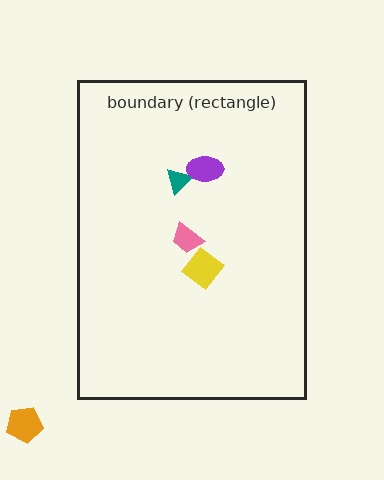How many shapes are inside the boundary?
4 inside, 1 outside.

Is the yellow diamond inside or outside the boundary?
Inside.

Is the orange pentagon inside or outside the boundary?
Outside.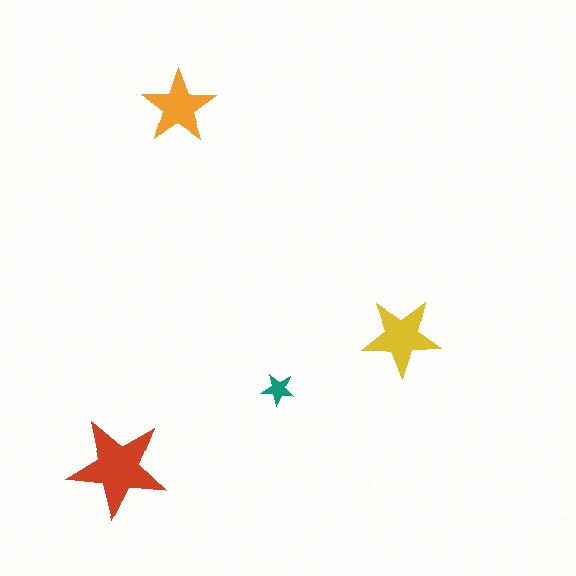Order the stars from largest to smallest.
the red one, the yellow one, the orange one, the teal one.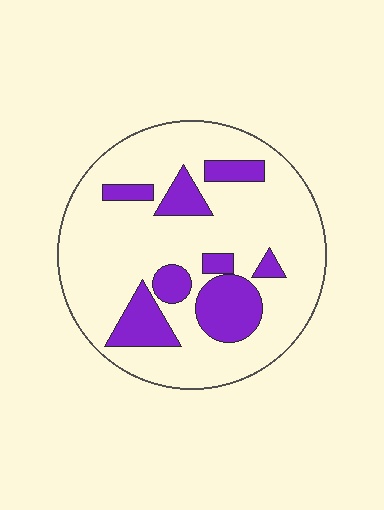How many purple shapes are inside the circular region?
8.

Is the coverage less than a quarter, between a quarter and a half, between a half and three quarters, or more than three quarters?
Less than a quarter.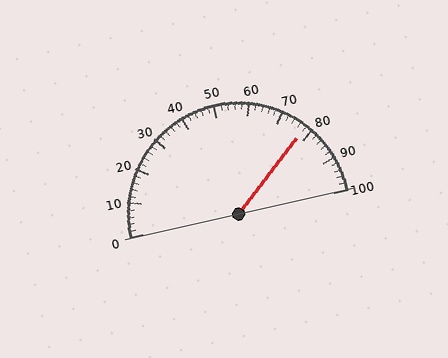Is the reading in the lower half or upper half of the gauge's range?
The reading is in the upper half of the range (0 to 100).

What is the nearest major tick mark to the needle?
The nearest major tick mark is 80.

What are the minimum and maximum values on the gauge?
The gauge ranges from 0 to 100.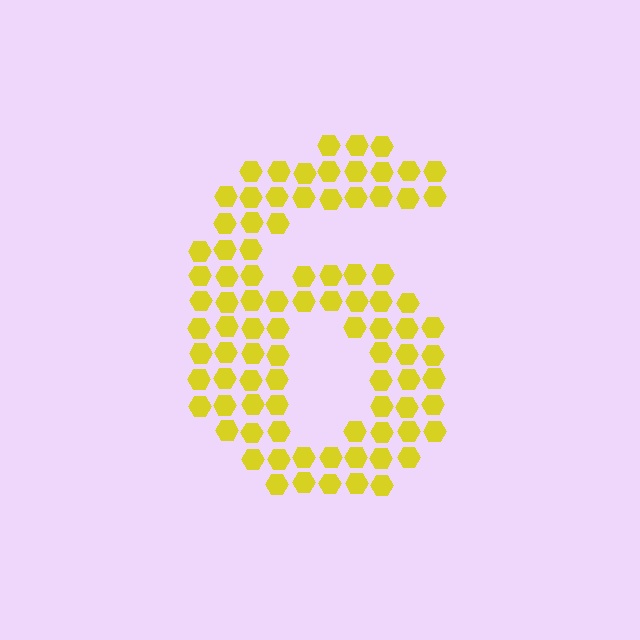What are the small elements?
The small elements are hexagons.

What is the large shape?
The large shape is the digit 6.